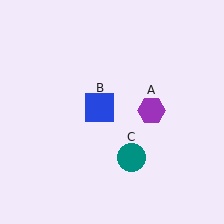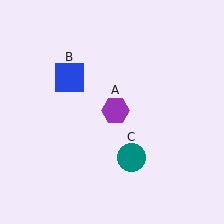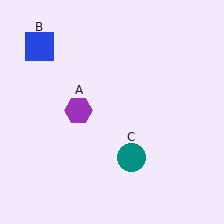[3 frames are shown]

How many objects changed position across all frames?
2 objects changed position: purple hexagon (object A), blue square (object B).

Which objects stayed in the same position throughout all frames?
Teal circle (object C) remained stationary.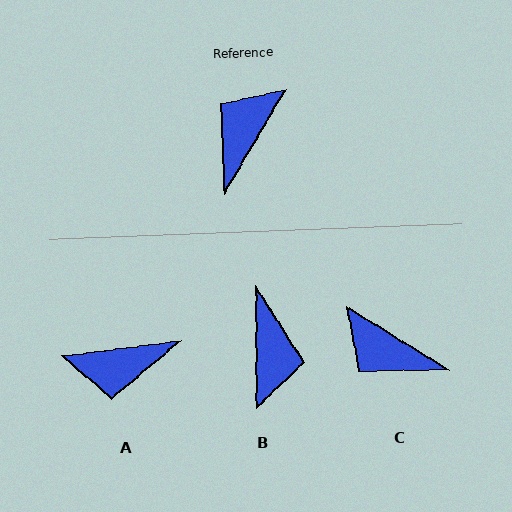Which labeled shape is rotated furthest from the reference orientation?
B, about 149 degrees away.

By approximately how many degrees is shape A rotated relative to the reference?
Approximately 128 degrees counter-clockwise.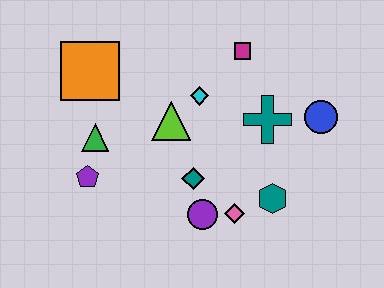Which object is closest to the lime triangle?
The cyan diamond is closest to the lime triangle.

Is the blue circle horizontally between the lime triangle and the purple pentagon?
No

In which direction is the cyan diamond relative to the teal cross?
The cyan diamond is to the left of the teal cross.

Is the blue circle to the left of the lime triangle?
No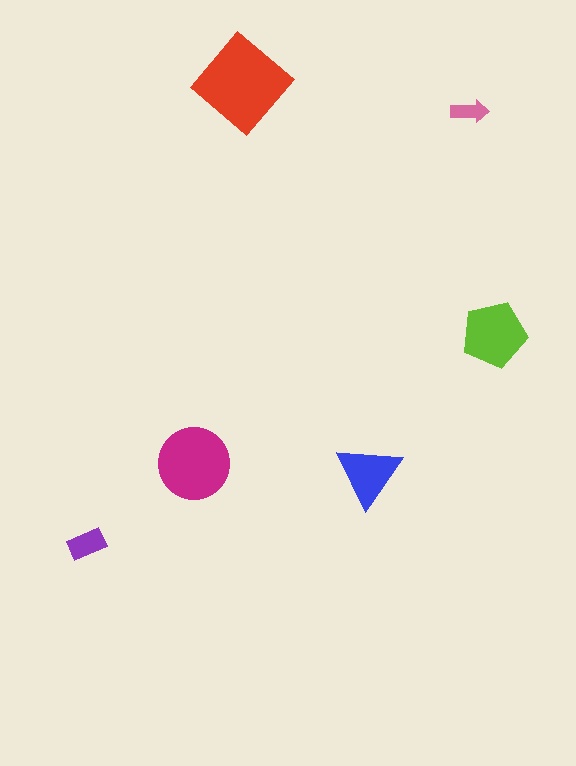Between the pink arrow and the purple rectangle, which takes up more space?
The purple rectangle.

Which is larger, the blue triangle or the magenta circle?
The magenta circle.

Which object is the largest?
The red diamond.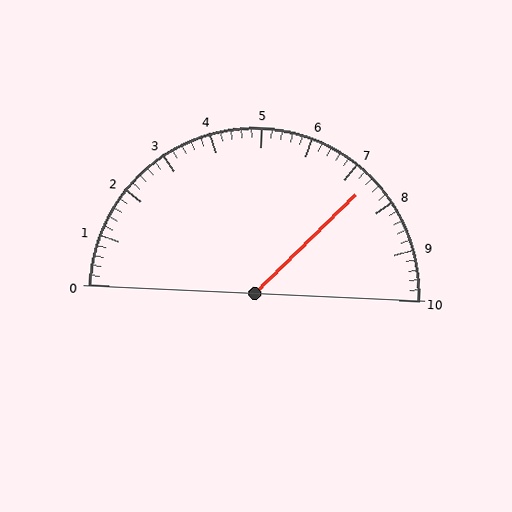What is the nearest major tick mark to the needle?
The nearest major tick mark is 7.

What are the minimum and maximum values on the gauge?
The gauge ranges from 0 to 10.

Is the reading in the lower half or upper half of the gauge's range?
The reading is in the upper half of the range (0 to 10).